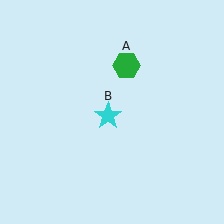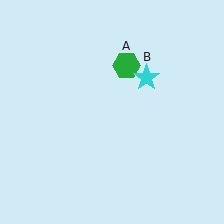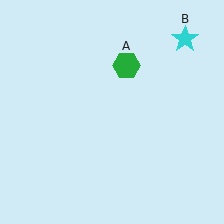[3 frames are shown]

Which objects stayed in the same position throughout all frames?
Green hexagon (object A) remained stationary.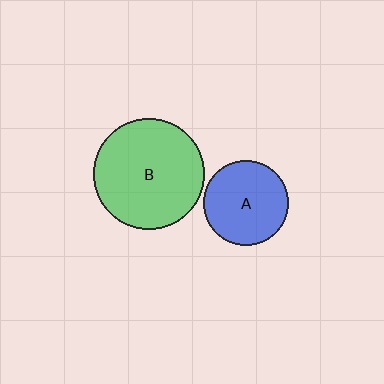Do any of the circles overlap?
No, none of the circles overlap.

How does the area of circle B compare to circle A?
Approximately 1.7 times.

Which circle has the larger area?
Circle B (green).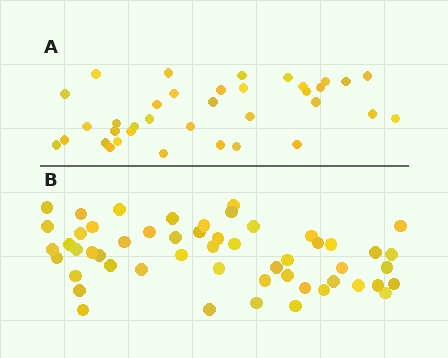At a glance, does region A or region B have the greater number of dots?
Region B (the bottom region) has more dots.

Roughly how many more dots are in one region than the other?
Region B has approximately 15 more dots than region A.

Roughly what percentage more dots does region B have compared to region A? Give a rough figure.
About 45% more.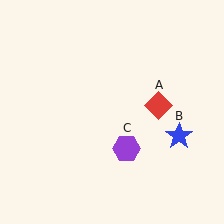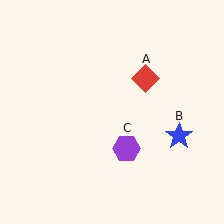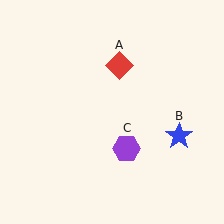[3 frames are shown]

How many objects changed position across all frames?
1 object changed position: red diamond (object A).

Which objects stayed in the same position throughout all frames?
Blue star (object B) and purple hexagon (object C) remained stationary.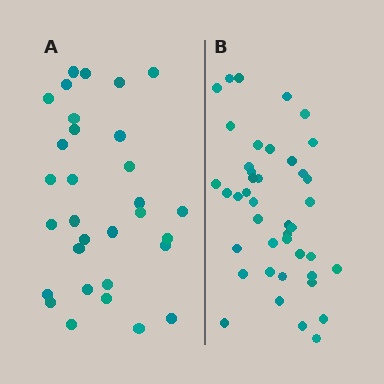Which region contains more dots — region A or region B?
Region B (the right region) has more dots.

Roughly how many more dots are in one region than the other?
Region B has roughly 12 or so more dots than region A.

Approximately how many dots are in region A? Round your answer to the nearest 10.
About 30 dots. (The exact count is 31, which rounds to 30.)